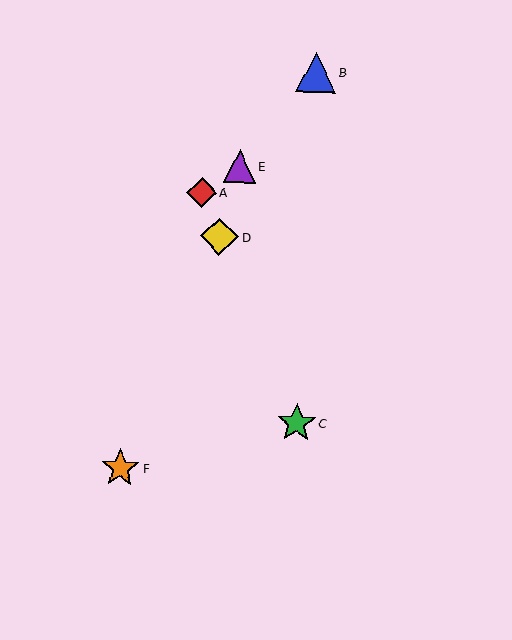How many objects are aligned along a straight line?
3 objects (A, C, D) are aligned along a straight line.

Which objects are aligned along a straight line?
Objects A, C, D are aligned along a straight line.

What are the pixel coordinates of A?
Object A is at (202, 192).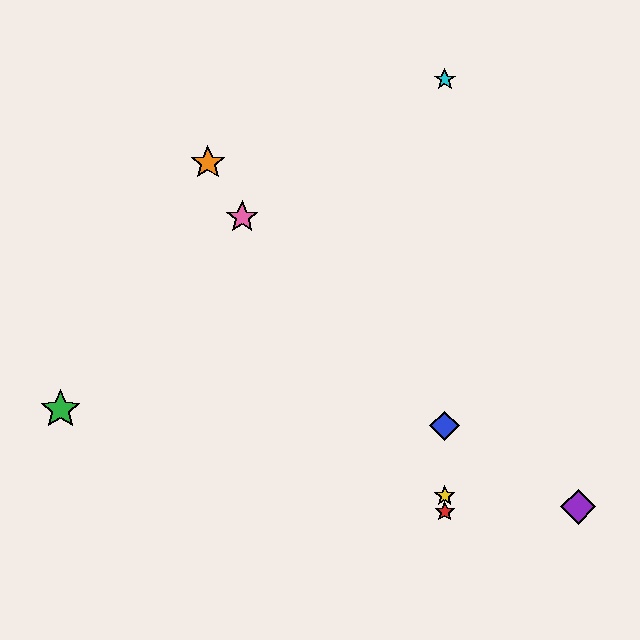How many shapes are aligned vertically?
4 shapes (the red star, the blue diamond, the yellow star, the cyan star) are aligned vertically.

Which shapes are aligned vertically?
The red star, the blue diamond, the yellow star, the cyan star are aligned vertically.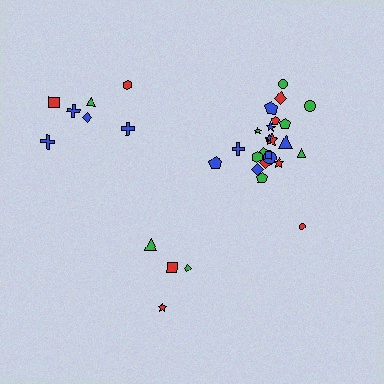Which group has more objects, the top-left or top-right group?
The top-right group.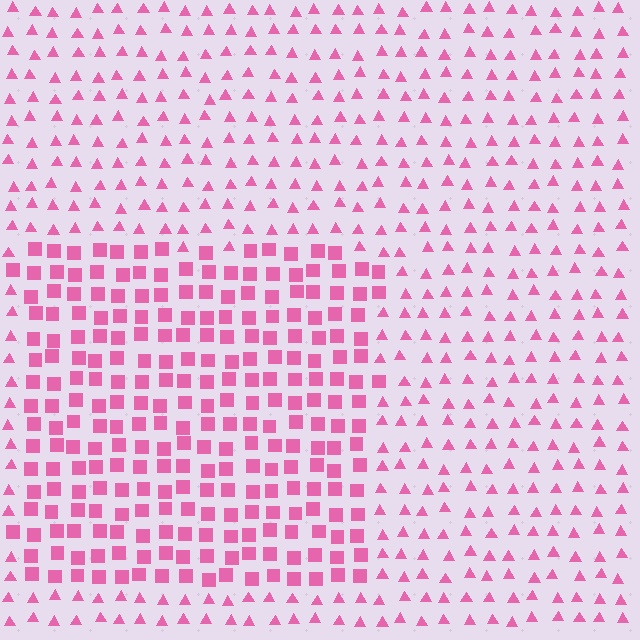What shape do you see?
I see a rectangle.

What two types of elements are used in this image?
The image uses squares inside the rectangle region and triangles outside it.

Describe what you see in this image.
The image is filled with small pink elements arranged in a uniform grid. A rectangle-shaped region contains squares, while the surrounding area contains triangles. The boundary is defined purely by the change in element shape.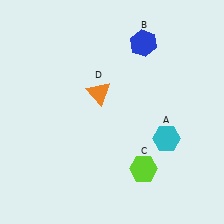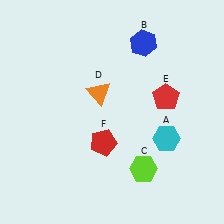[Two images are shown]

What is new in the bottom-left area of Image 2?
A red pentagon (F) was added in the bottom-left area of Image 2.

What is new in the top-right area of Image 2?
A red pentagon (E) was added in the top-right area of Image 2.